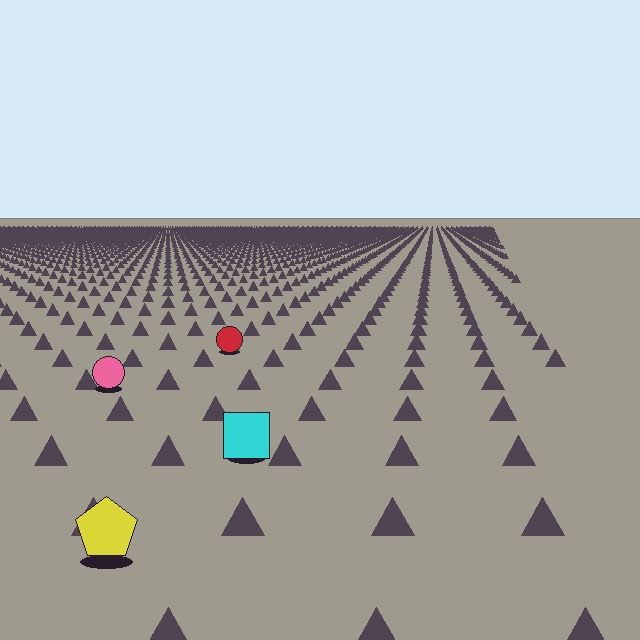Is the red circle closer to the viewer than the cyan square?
No. The cyan square is closer — you can tell from the texture gradient: the ground texture is coarser near it.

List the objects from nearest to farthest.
From nearest to farthest: the yellow pentagon, the cyan square, the pink circle, the red circle.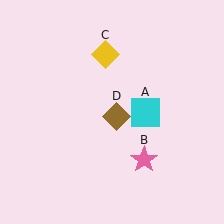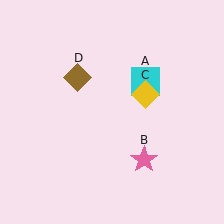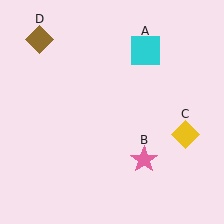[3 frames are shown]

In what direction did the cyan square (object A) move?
The cyan square (object A) moved up.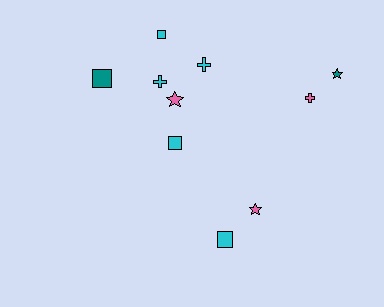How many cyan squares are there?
There are 3 cyan squares.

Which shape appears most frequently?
Square, with 4 objects.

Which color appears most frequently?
Cyan, with 5 objects.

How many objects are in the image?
There are 10 objects.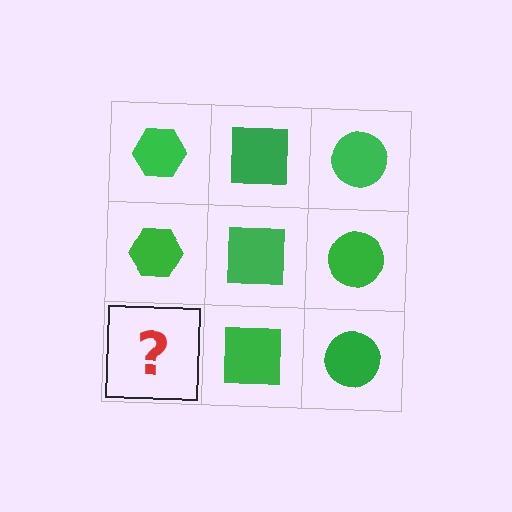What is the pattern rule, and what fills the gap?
The rule is that each column has a consistent shape. The gap should be filled with a green hexagon.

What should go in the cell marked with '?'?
The missing cell should contain a green hexagon.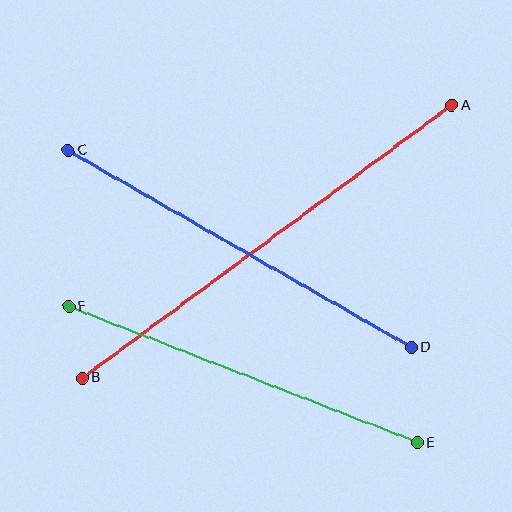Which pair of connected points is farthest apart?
Points A and B are farthest apart.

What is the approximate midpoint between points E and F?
The midpoint is at approximately (243, 374) pixels.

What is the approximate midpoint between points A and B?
The midpoint is at approximately (267, 242) pixels.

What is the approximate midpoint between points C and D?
The midpoint is at approximately (240, 249) pixels.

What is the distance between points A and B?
The distance is approximately 459 pixels.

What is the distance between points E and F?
The distance is approximately 375 pixels.